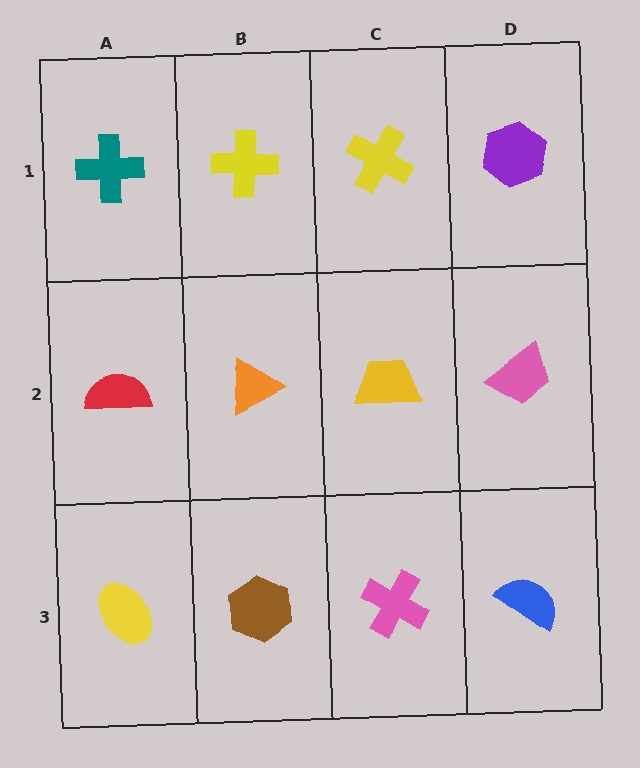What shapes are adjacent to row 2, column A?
A teal cross (row 1, column A), a yellow ellipse (row 3, column A), an orange triangle (row 2, column B).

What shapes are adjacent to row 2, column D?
A purple hexagon (row 1, column D), a blue semicircle (row 3, column D), a yellow trapezoid (row 2, column C).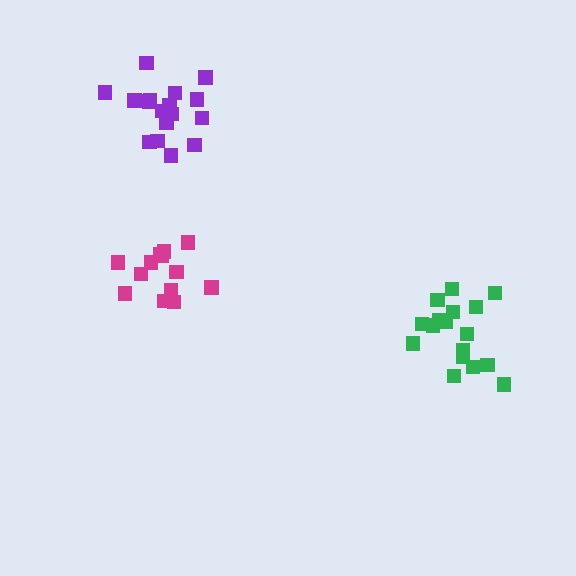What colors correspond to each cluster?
The clusters are colored: magenta, purple, green.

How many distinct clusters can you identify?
There are 3 distinct clusters.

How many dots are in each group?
Group 1: 13 dots, Group 2: 17 dots, Group 3: 17 dots (47 total).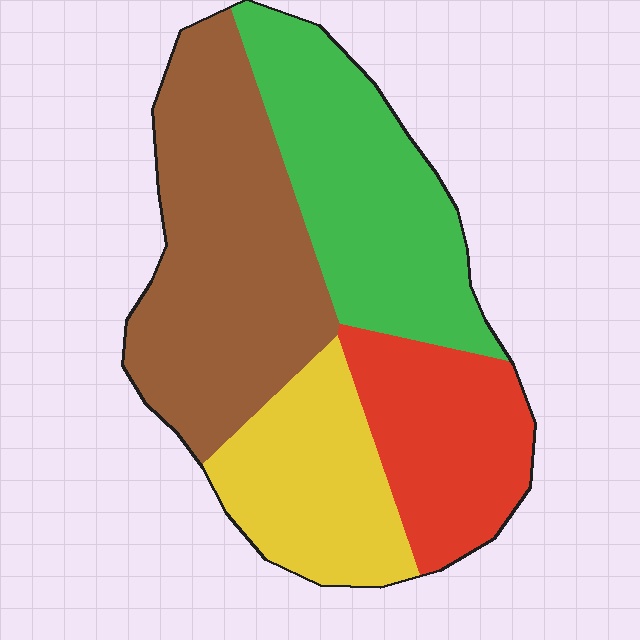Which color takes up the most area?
Brown, at roughly 35%.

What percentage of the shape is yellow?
Yellow covers roughly 20% of the shape.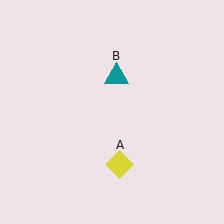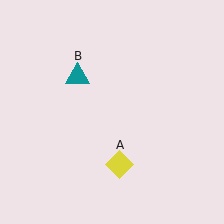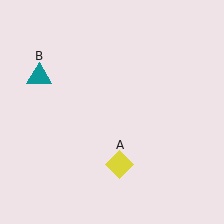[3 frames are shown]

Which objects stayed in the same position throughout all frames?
Yellow diamond (object A) remained stationary.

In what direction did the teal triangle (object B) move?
The teal triangle (object B) moved left.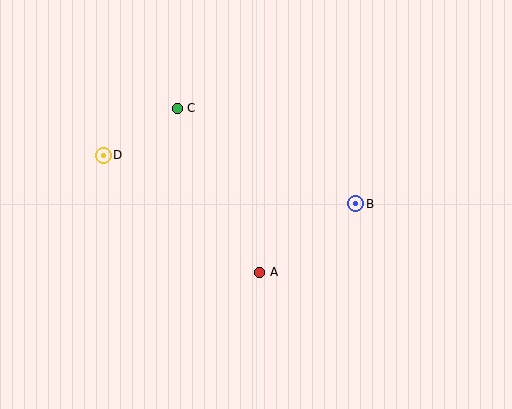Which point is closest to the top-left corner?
Point D is closest to the top-left corner.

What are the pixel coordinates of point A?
Point A is at (259, 272).